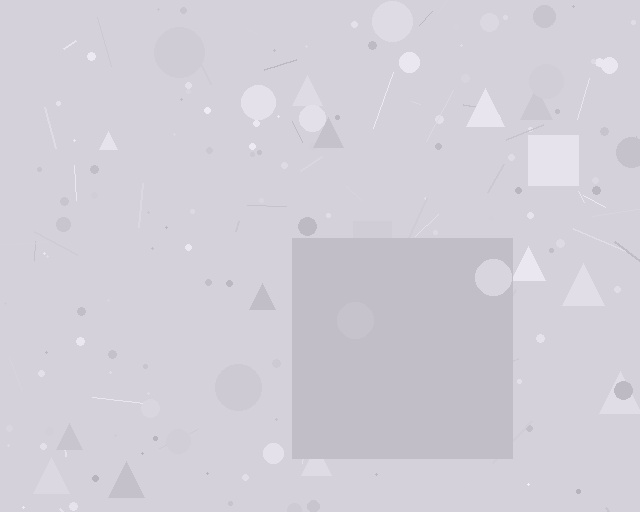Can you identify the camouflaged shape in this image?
The camouflaged shape is a square.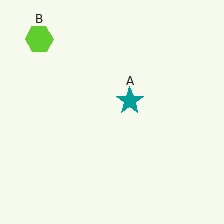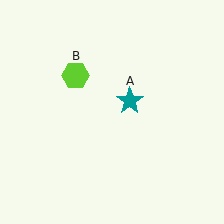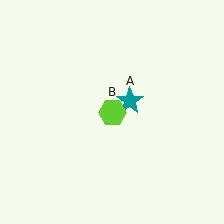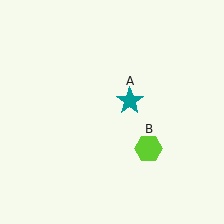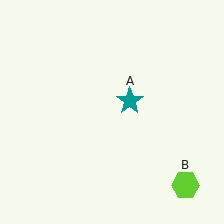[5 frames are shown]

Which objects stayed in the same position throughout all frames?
Teal star (object A) remained stationary.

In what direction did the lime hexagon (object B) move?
The lime hexagon (object B) moved down and to the right.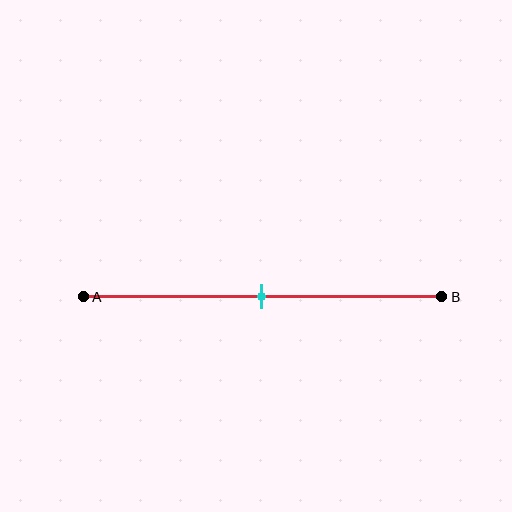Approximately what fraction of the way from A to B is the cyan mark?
The cyan mark is approximately 50% of the way from A to B.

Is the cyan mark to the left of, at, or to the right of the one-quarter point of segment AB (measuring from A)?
The cyan mark is to the right of the one-quarter point of segment AB.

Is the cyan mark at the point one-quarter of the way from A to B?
No, the mark is at about 50% from A, not at the 25% one-quarter point.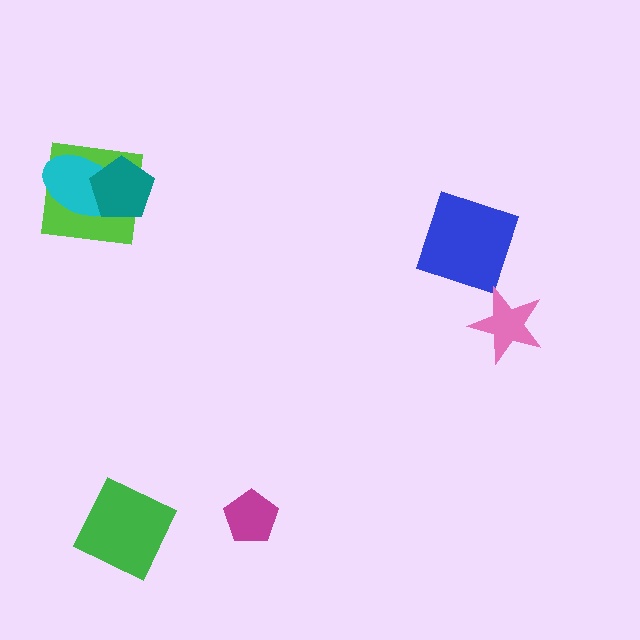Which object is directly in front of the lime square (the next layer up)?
The cyan ellipse is directly in front of the lime square.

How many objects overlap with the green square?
0 objects overlap with the green square.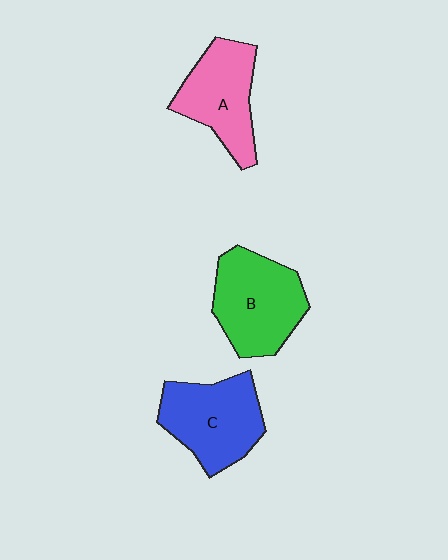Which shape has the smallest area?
Shape A (pink).